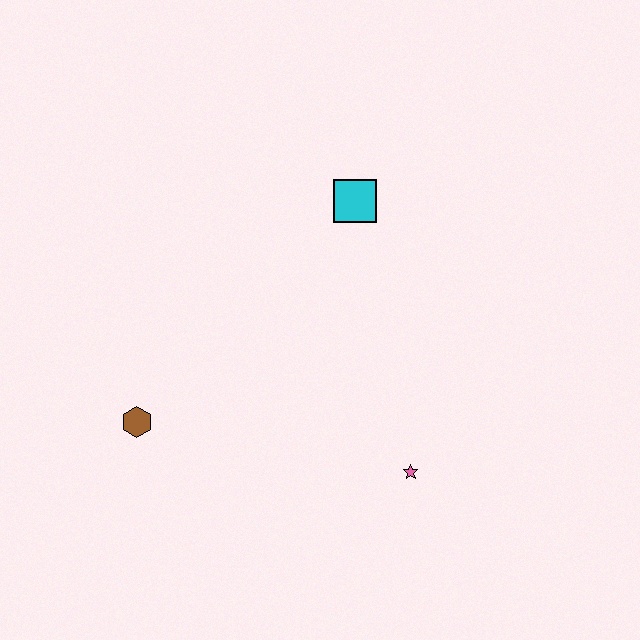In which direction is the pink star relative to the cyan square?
The pink star is below the cyan square.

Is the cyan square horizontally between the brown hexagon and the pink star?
Yes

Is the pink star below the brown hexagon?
Yes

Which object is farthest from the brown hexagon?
The cyan square is farthest from the brown hexagon.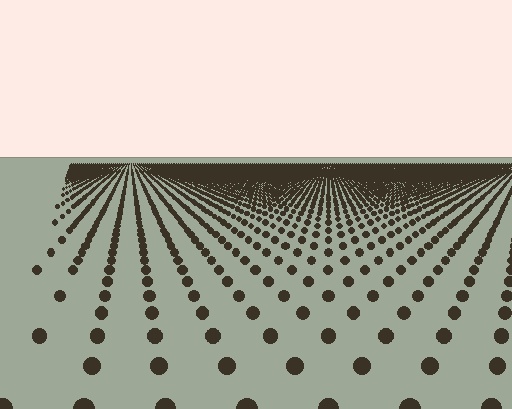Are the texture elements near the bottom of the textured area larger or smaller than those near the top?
Larger. Near the bottom, elements are closer to the viewer and appear at a bigger on-screen size.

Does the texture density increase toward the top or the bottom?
Density increases toward the top.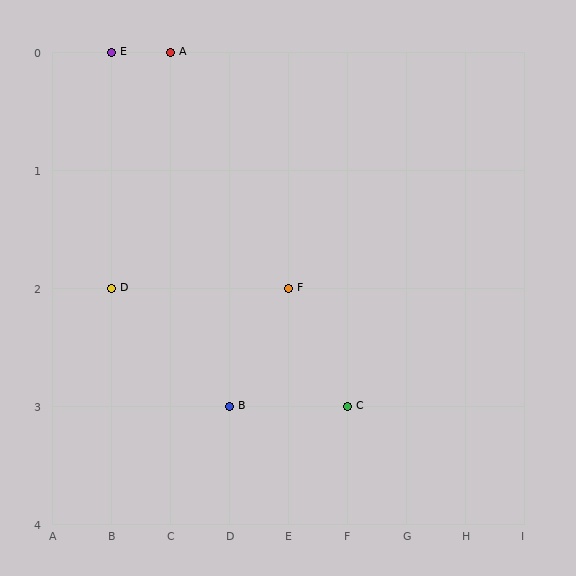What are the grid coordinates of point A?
Point A is at grid coordinates (C, 0).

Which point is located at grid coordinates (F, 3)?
Point C is at (F, 3).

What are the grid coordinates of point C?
Point C is at grid coordinates (F, 3).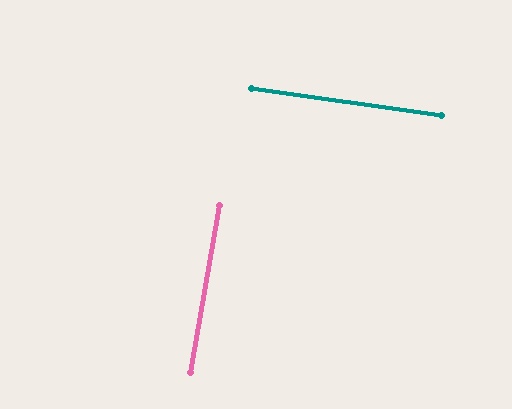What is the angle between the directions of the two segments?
Approximately 89 degrees.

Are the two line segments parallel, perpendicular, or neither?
Perpendicular — they meet at approximately 89°.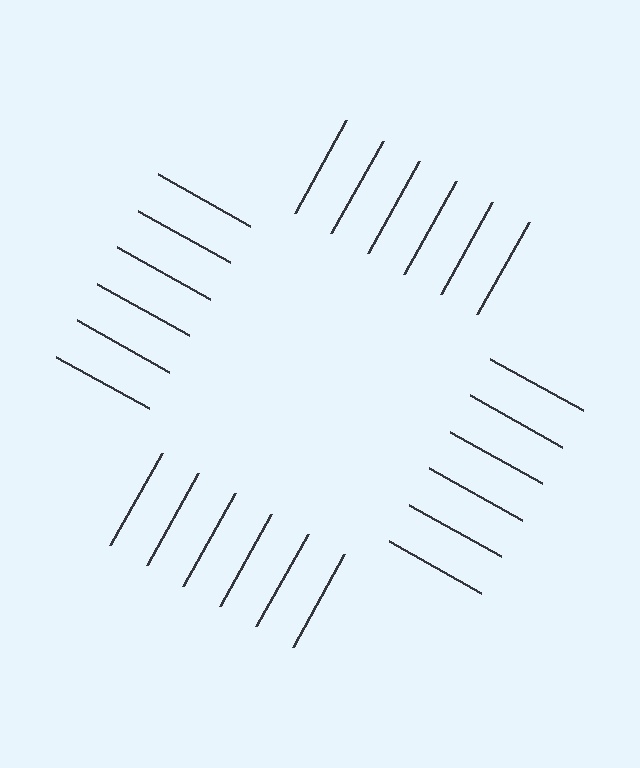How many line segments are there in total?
24 — 6 along each of the 4 edges.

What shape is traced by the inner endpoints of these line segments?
An illusory square — the line segments terminate on its edges but no continuous stroke is drawn.